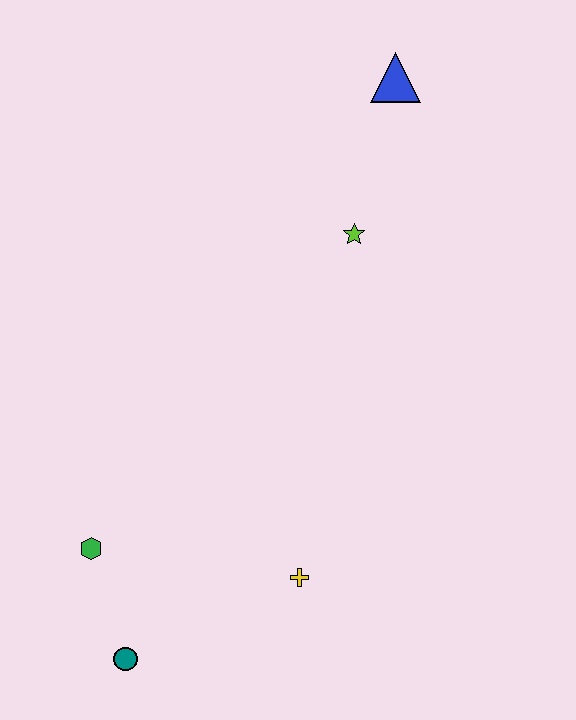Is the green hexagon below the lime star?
Yes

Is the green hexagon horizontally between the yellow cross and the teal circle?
No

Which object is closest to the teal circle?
The green hexagon is closest to the teal circle.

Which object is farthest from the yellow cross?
The blue triangle is farthest from the yellow cross.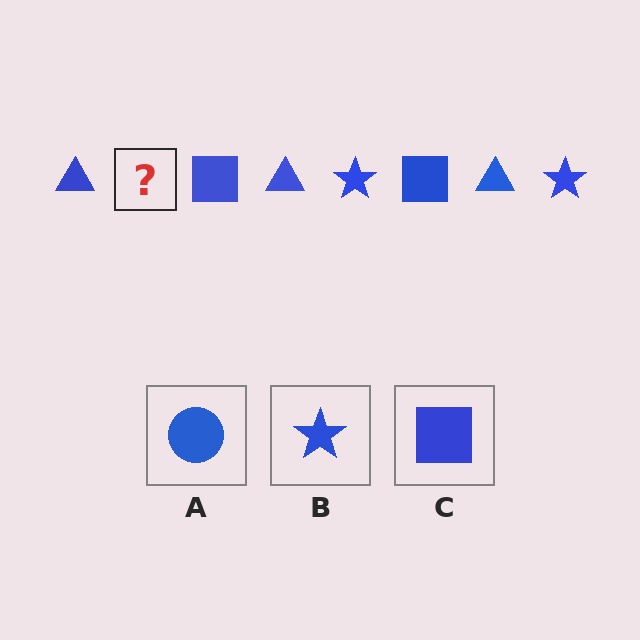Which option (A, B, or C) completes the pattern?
B.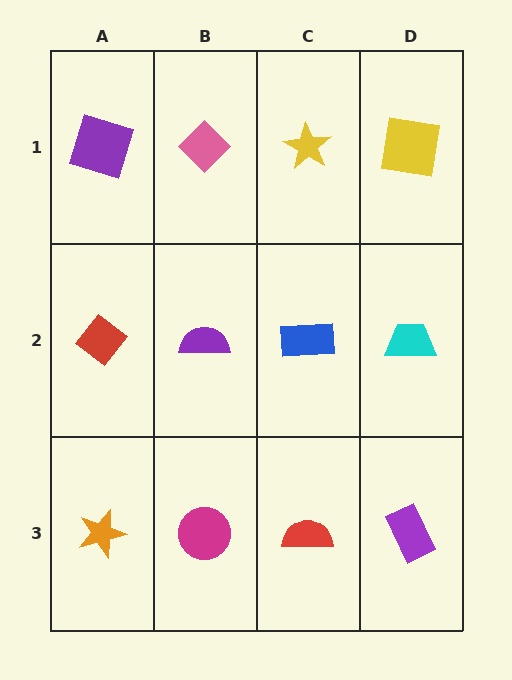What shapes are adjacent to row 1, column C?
A blue rectangle (row 2, column C), a pink diamond (row 1, column B), a yellow square (row 1, column D).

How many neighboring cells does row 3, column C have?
3.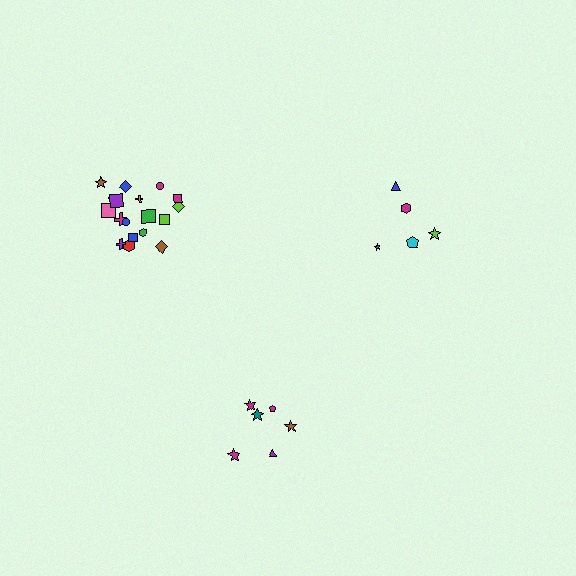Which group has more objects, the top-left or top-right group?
The top-left group.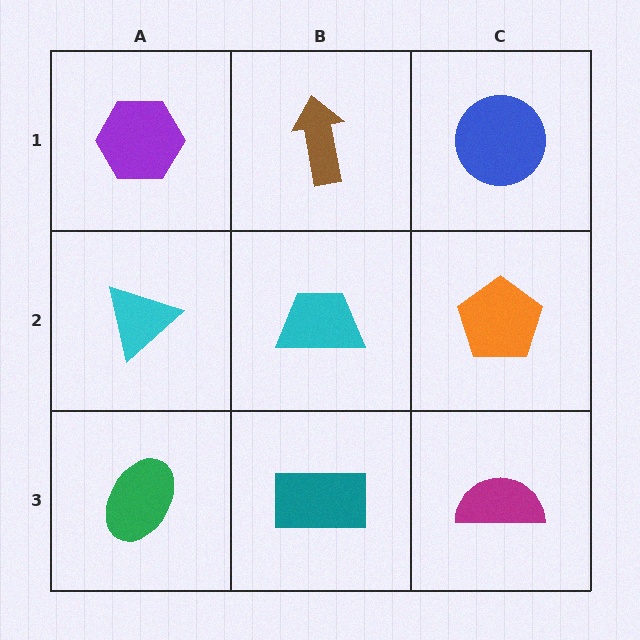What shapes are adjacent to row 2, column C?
A blue circle (row 1, column C), a magenta semicircle (row 3, column C), a cyan trapezoid (row 2, column B).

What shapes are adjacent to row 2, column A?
A purple hexagon (row 1, column A), a green ellipse (row 3, column A), a cyan trapezoid (row 2, column B).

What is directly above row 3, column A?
A cyan triangle.